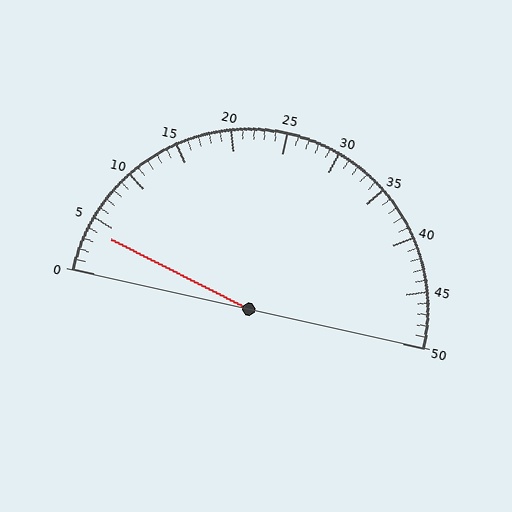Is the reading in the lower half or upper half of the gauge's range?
The reading is in the lower half of the range (0 to 50).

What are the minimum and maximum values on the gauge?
The gauge ranges from 0 to 50.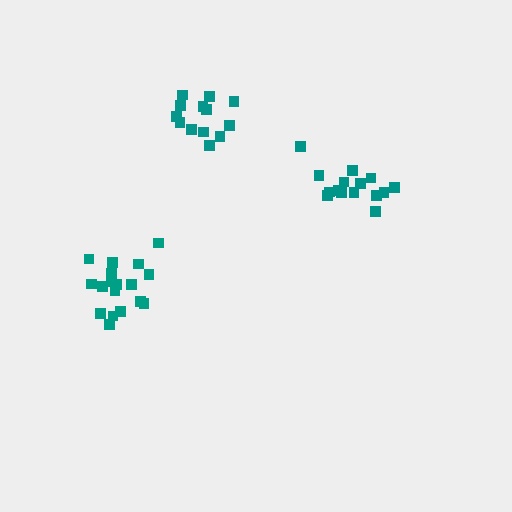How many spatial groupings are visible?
There are 3 spatial groupings.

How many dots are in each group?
Group 1: 18 dots, Group 2: 13 dots, Group 3: 15 dots (46 total).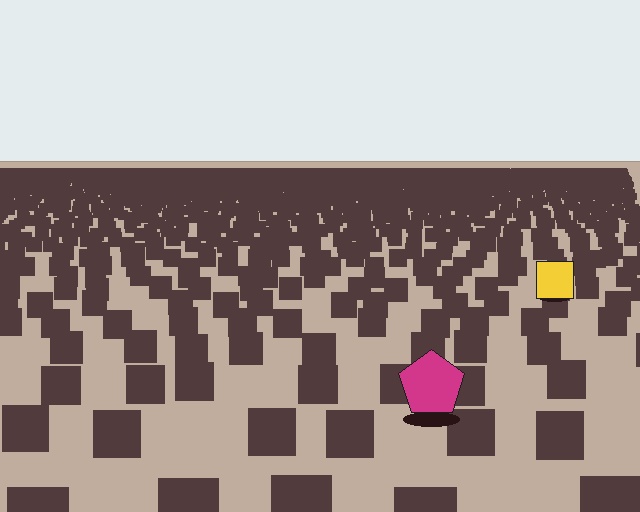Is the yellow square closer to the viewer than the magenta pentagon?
No. The magenta pentagon is closer — you can tell from the texture gradient: the ground texture is coarser near it.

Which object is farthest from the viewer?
The yellow square is farthest from the viewer. It appears smaller and the ground texture around it is denser.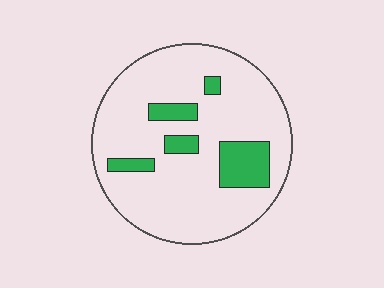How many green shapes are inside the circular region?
5.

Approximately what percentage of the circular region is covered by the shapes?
Approximately 15%.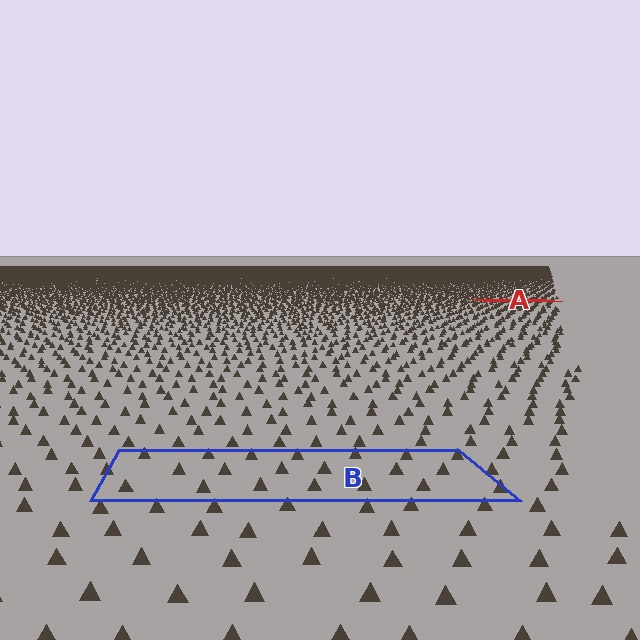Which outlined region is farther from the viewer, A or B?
Region A is farther from the viewer — the texture elements inside it appear smaller and more densely packed.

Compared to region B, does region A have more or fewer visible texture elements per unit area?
Region A has more texture elements per unit area — they are packed more densely because it is farther away.